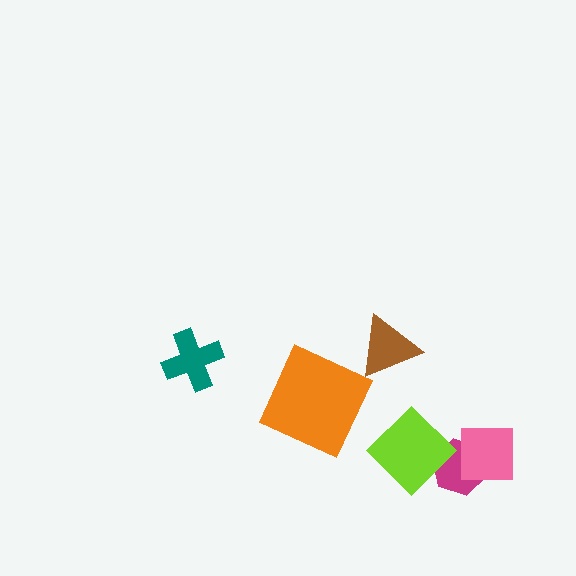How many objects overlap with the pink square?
1 object overlaps with the pink square.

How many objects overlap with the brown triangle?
0 objects overlap with the brown triangle.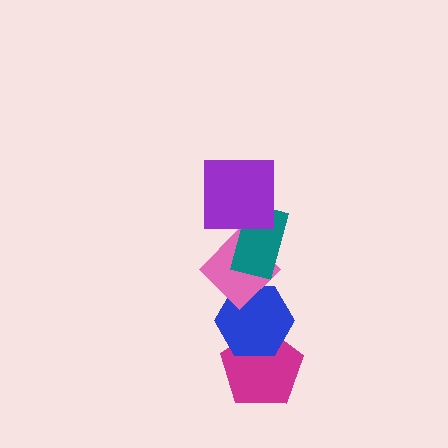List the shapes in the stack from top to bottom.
From top to bottom: the purple square, the teal rectangle, the pink diamond, the blue hexagon, the magenta pentagon.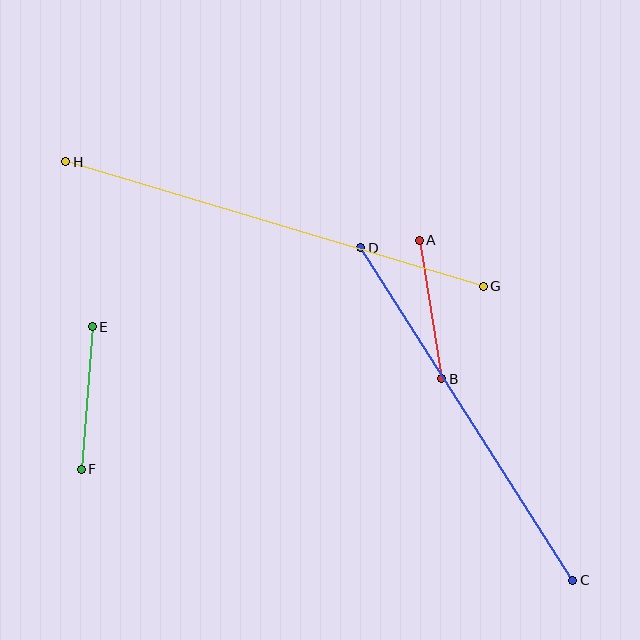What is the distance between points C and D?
The distance is approximately 394 pixels.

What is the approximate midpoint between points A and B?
The midpoint is at approximately (430, 310) pixels.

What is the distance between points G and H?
The distance is approximately 436 pixels.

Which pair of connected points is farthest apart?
Points G and H are farthest apart.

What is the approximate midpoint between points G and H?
The midpoint is at approximately (274, 224) pixels.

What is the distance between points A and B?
The distance is approximately 140 pixels.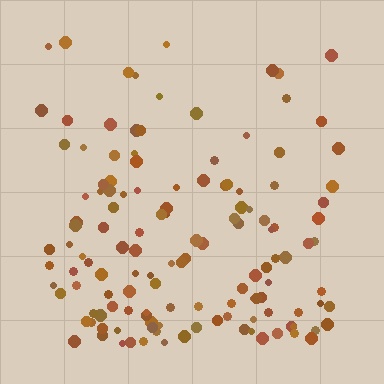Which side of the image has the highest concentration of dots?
The bottom.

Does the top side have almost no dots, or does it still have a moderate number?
Still a moderate number, just noticeably fewer than the bottom.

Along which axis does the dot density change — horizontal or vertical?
Vertical.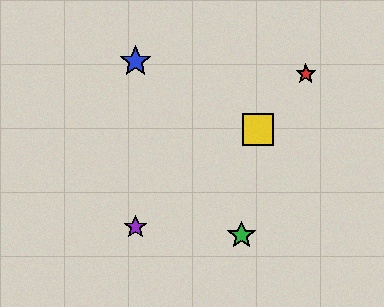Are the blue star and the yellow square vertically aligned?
No, the blue star is at x≈135 and the yellow square is at x≈258.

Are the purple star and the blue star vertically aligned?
Yes, both are at x≈135.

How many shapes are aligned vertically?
2 shapes (the blue star, the purple star) are aligned vertically.